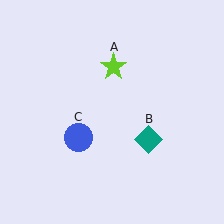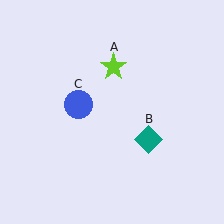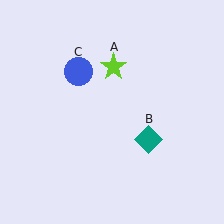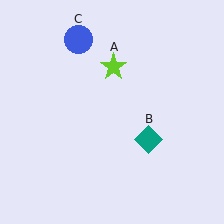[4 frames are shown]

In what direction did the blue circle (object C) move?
The blue circle (object C) moved up.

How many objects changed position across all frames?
1 object changed position: blue circle (object C).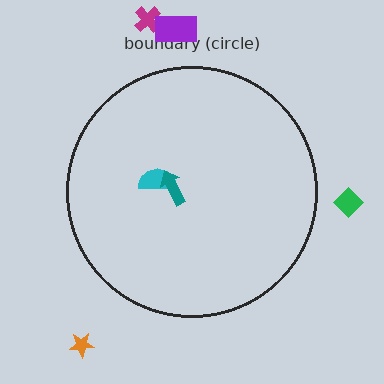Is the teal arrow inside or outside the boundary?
Inside.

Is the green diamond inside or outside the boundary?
Outside.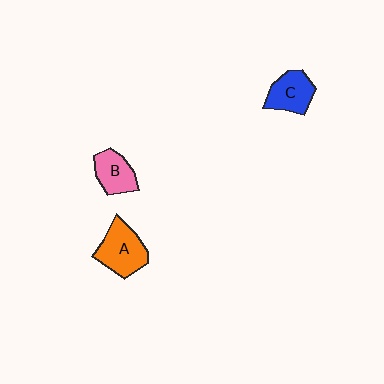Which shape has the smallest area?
Shape B (pink).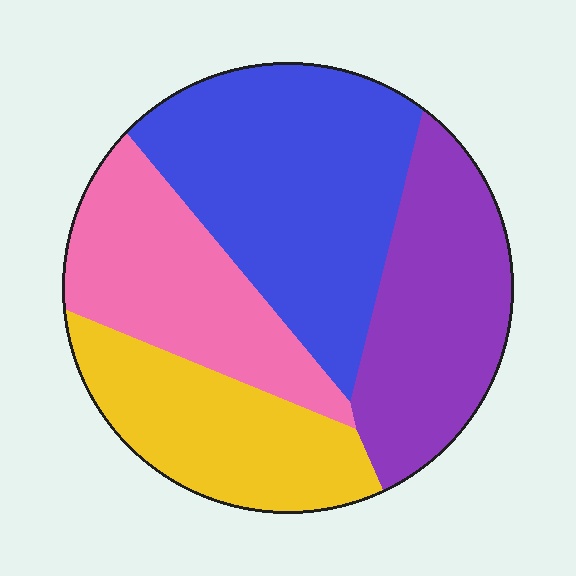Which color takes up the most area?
Blue, at roughly 35%.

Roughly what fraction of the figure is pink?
Pink covers 22% of the figure.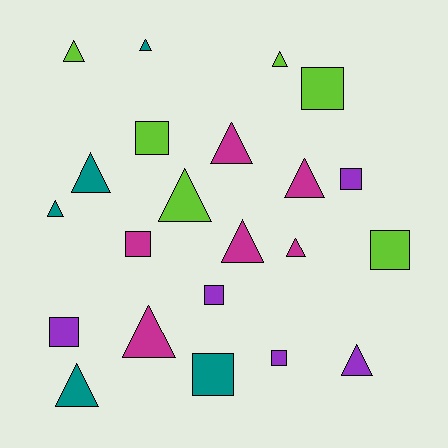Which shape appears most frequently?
Triangle, with 13 objects.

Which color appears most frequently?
Magenta, with 6 objects.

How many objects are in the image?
There are 22 objects.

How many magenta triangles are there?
There are 5 magenta triangles.